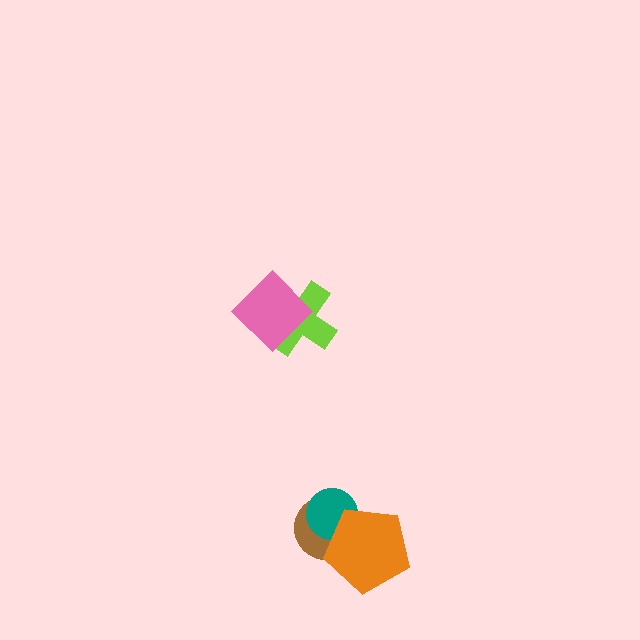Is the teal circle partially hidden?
Yes, it is partially covered by another shape.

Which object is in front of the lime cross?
The pink diamond is in front of the lime cross.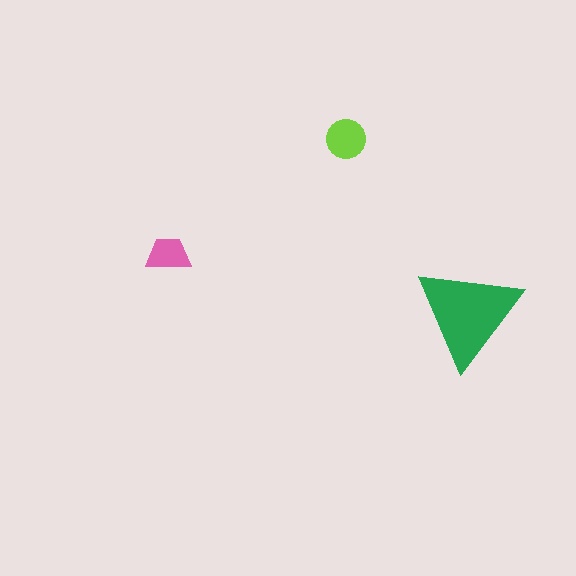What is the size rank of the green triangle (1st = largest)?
1st.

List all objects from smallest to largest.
The pink trapezoid, the lime circle, the green triangle.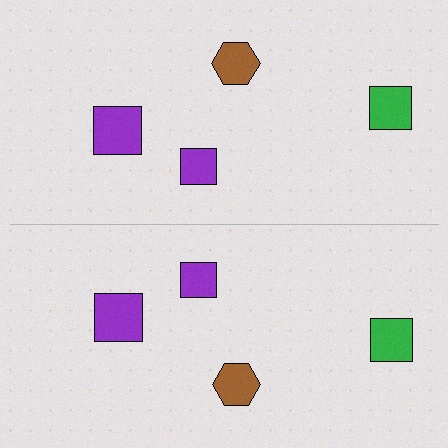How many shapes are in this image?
There are 8 shapes in this image.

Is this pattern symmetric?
Yes, this pattern has bilateral (reflection) symmetry.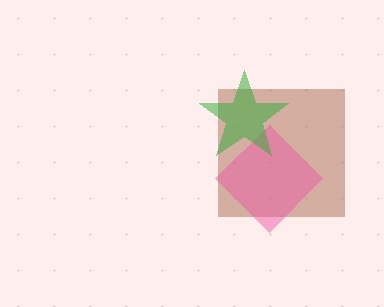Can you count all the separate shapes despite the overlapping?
Yes, there are 3 separate shapes.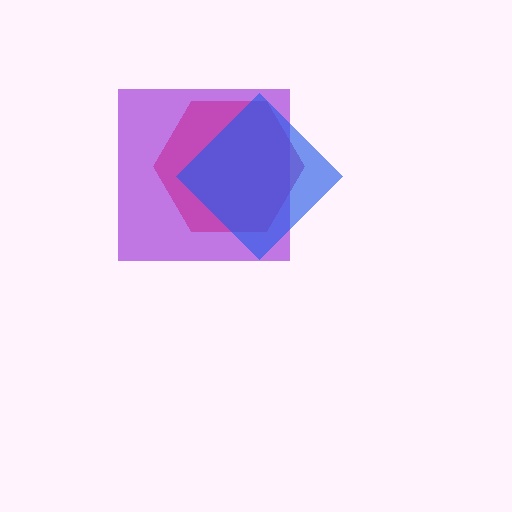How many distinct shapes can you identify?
There are 3 distinct shapes: a purple square, a magenta hexagon, a blue diamond.